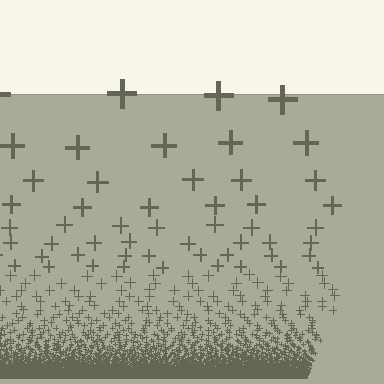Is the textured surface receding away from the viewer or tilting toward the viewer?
The surface appears to tilt toward the viewer. Texture elements get larger and sparser toward the top.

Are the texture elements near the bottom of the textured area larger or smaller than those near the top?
Smaller. The gradient is inverted — elements near the bottom are smaller and denser.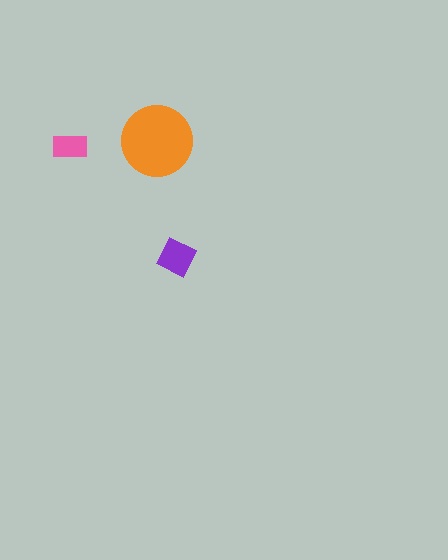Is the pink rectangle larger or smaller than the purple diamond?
Smaller.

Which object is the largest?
The orange circle.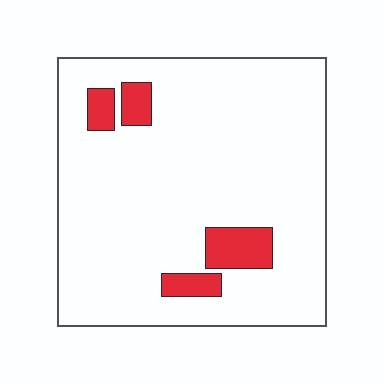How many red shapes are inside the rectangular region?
4.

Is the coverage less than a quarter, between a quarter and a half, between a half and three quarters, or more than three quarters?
Less than a quarter.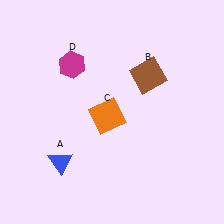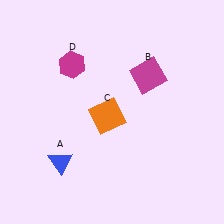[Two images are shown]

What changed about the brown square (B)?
In Image 1, B is brown. In Image 2, it changed to magenta.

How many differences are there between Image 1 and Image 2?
There is 1 difference between the two images.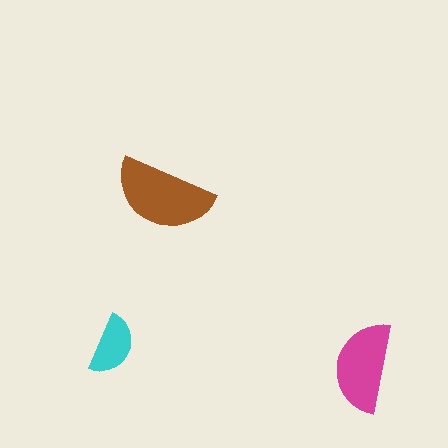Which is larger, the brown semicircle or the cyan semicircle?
The brown one.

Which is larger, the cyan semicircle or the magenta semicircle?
The magenta one.